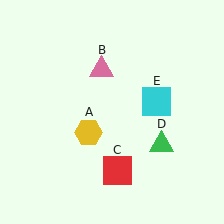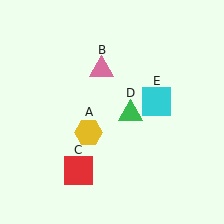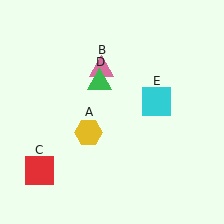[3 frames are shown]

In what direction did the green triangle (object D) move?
The green triangle (object D) moved up and to the left.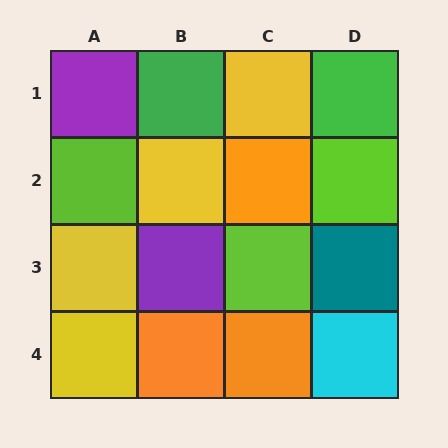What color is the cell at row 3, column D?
Teal.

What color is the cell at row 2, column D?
Lime.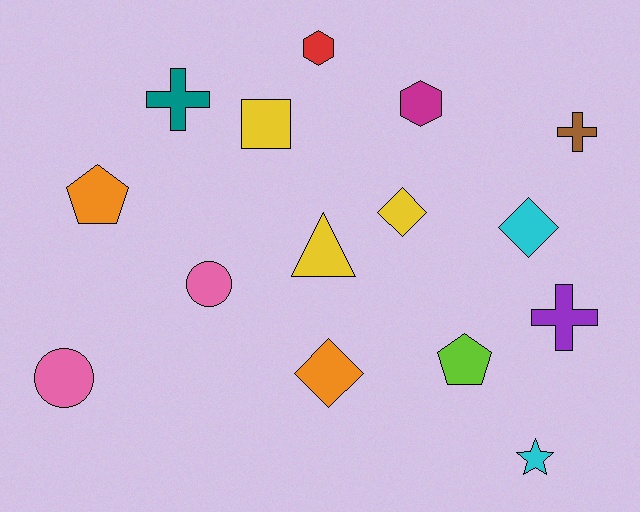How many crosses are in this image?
There are 3 crosses.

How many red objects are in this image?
There is 1 red object.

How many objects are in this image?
There are 15 objects.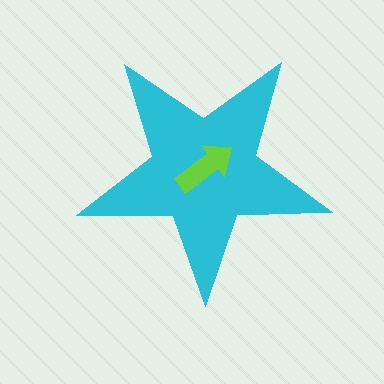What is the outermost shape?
The cyan star.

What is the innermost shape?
The lime arrow.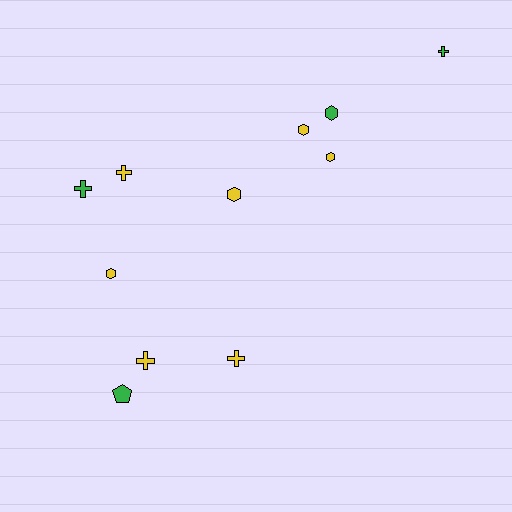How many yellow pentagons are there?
There are no yellow pentagons.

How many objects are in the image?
There are 11 objects.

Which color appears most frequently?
Yellow, with 7 objects.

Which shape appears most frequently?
Cross, with 5 objects.